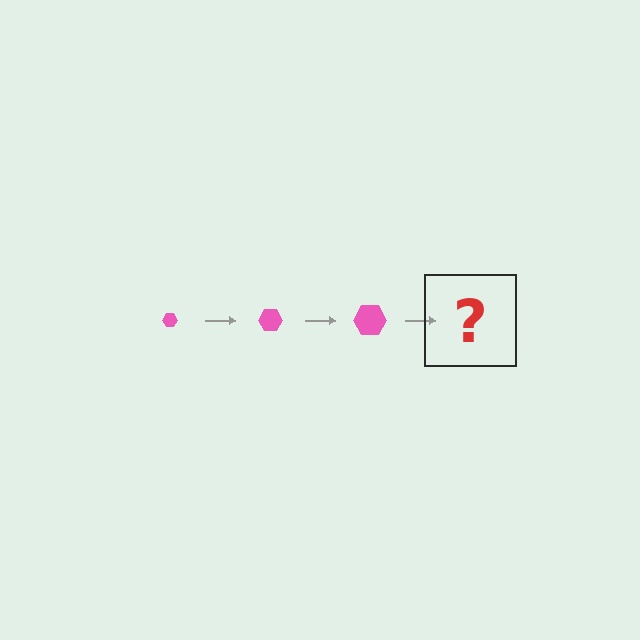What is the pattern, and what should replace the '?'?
The pattern is that the hexagon gets progressively larger each step. The '?' should be a pink hexagon, larger than the previous one.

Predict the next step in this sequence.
The next step is a pink hexagon, larger than the previous one.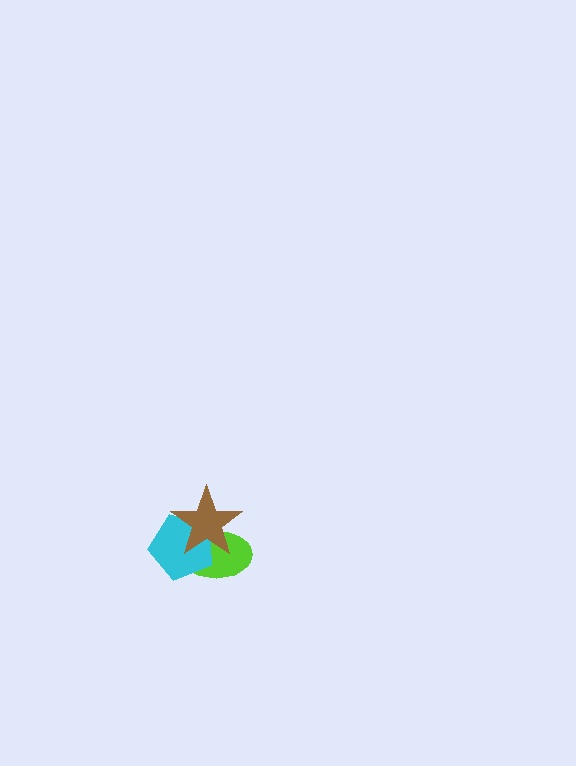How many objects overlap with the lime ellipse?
2 objects overlap with the lime ellipse.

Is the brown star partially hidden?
No, no other shape covers it.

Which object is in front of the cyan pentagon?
The brown star is in front of the cyan pentagon.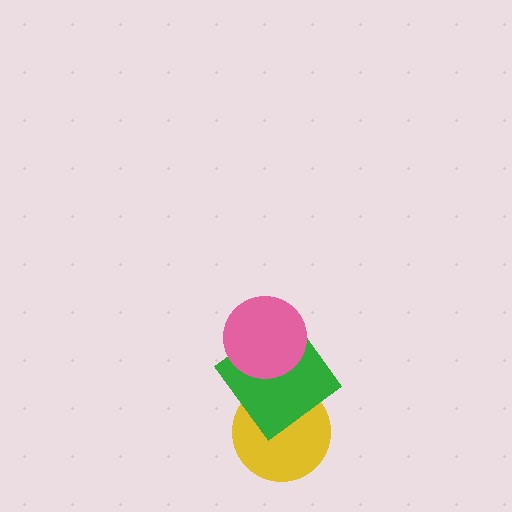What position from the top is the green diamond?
The green diamond is 2nd from the top.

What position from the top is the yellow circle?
The yellow circle is 3rd from the top.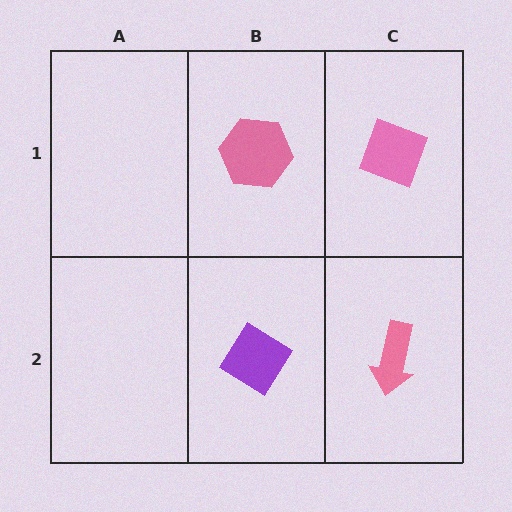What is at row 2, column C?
A pink arrow.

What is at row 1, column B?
A pink hexagon.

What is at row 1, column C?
A pink diamond.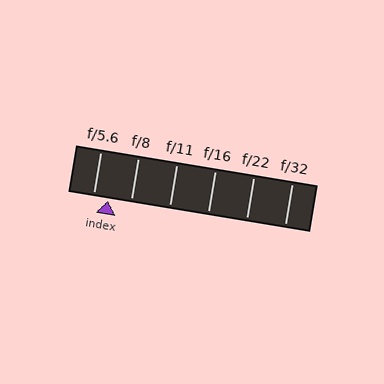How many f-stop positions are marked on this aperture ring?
There are 6 f-stop positions marked.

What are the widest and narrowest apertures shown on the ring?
The widest aperture shown is f/5.6 and the narrowest is f/32.